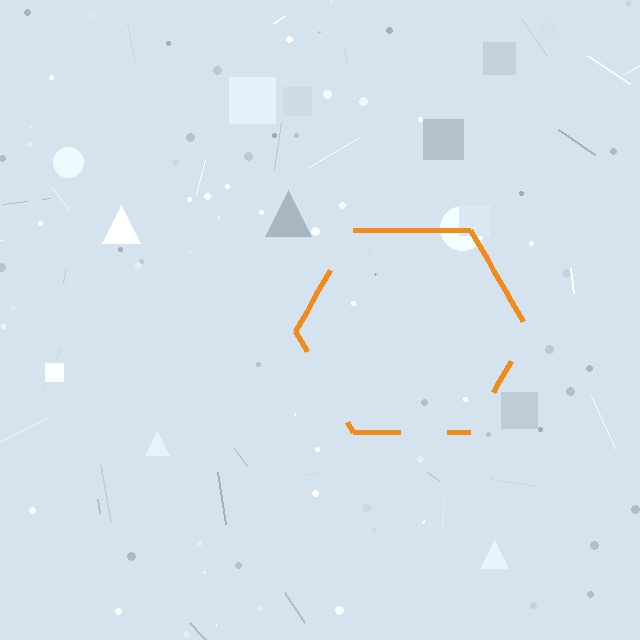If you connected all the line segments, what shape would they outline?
They would outline a hexagon.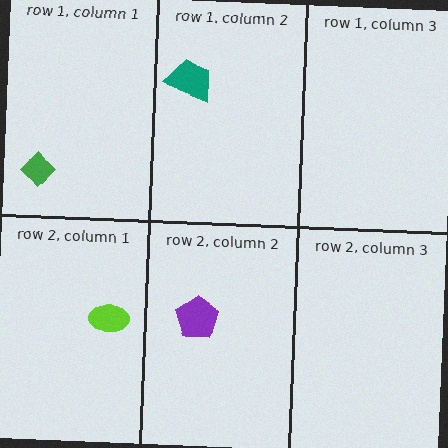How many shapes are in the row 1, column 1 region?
1.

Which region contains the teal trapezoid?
The row 1, column 2 region.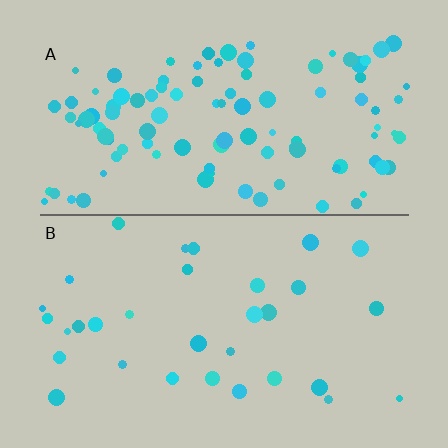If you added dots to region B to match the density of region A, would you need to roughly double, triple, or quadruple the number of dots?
Approximately triple.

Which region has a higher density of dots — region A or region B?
A (the top).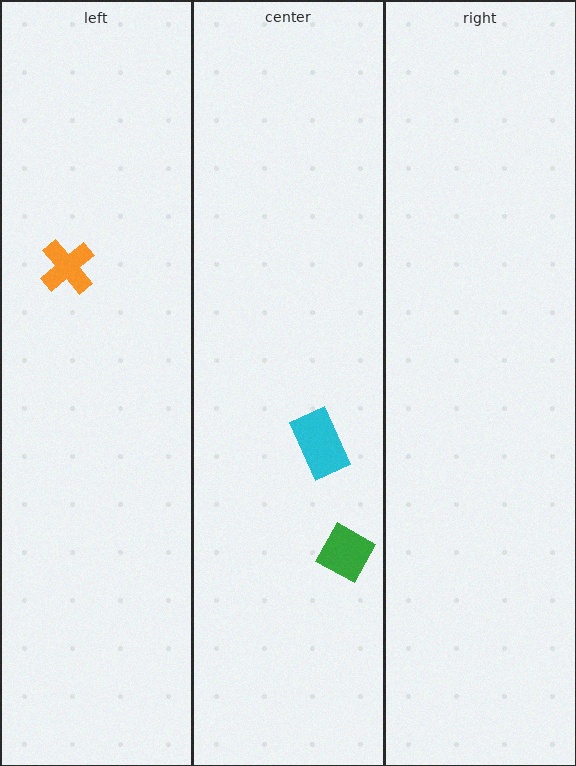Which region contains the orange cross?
The left region.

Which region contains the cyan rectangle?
The center region.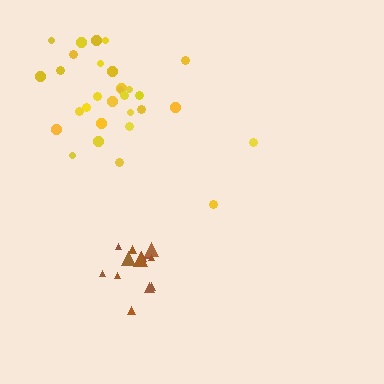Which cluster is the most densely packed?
Brown.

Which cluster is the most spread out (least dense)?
Yellow.